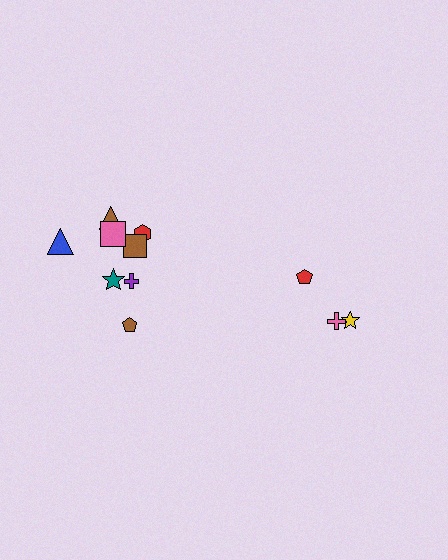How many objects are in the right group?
There are 3 objects.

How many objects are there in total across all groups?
There are 11 objects.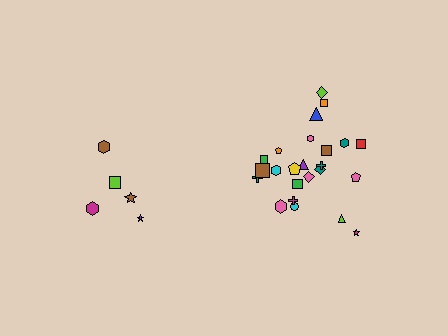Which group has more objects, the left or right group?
The right group.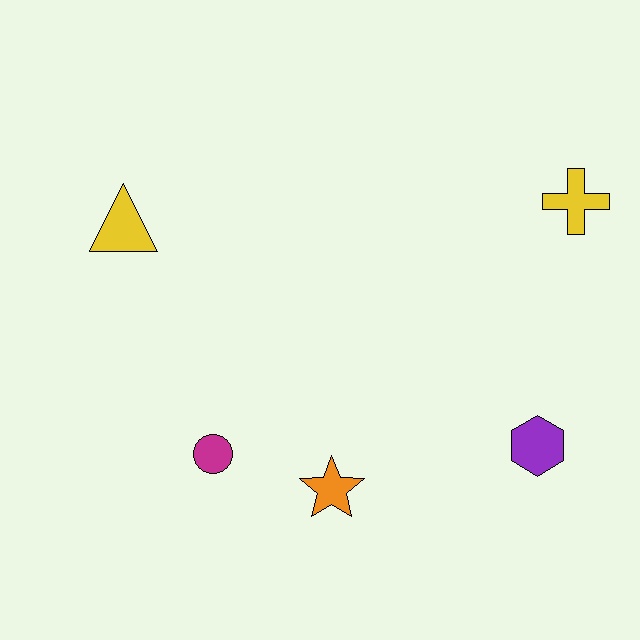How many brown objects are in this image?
There are no brown objects.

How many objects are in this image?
There are 5 objects.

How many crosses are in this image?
There is 1 cross.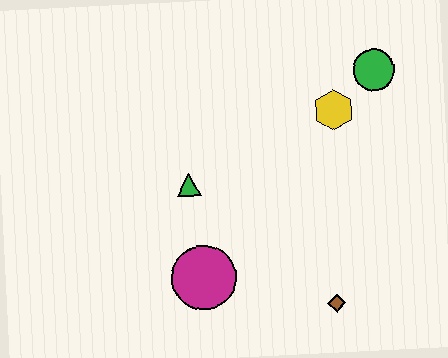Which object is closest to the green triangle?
The magenta circle is closest to the green triangle.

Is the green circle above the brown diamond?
Yes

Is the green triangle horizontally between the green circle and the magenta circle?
No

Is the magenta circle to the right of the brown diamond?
No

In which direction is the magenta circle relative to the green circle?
The magenta circle is below the green circle.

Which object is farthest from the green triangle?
The green circle is farthest from the green triangle.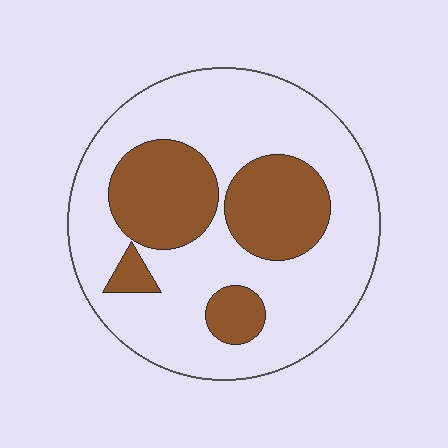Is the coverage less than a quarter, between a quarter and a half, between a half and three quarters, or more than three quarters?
Between a quarter and a half.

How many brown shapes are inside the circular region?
4.